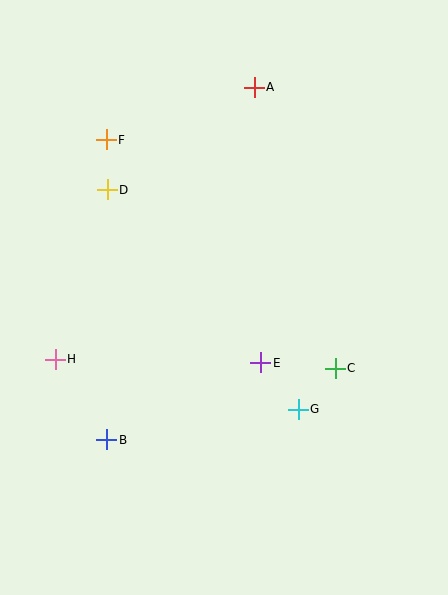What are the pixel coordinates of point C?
Point C is at (335, 368).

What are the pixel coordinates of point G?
Point G is at (298, 409).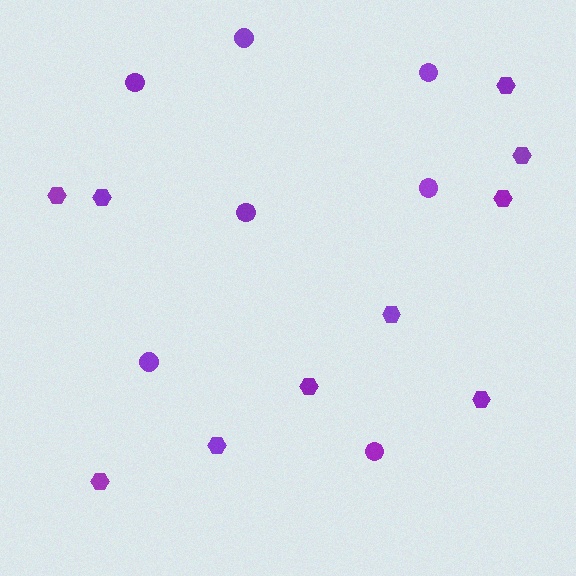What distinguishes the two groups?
There are 2 groups: one group of hexagons (10) and one group of circles (7).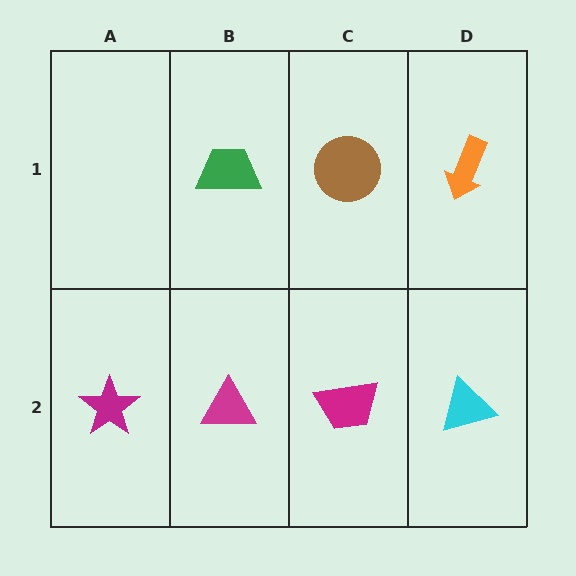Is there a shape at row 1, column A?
No, that cell is empty.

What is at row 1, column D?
An orange arrow.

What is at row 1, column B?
A green trapezoid.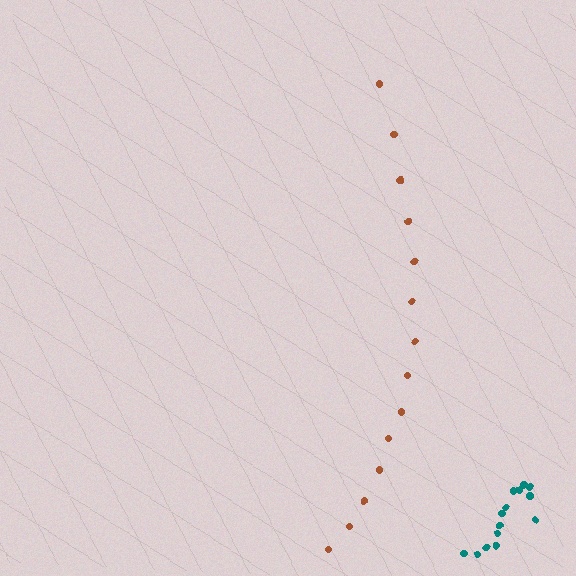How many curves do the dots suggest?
There are 2 distinct paths.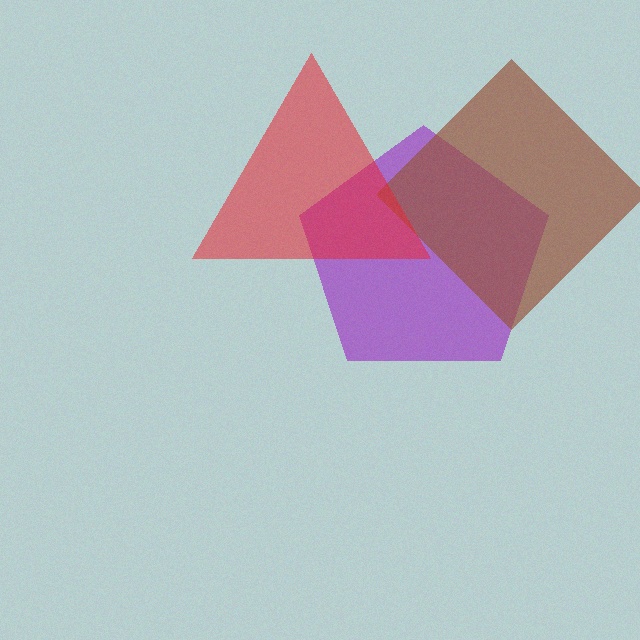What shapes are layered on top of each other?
The layered shapes are: a purple pentagon, a brown diamond, a red triangle.